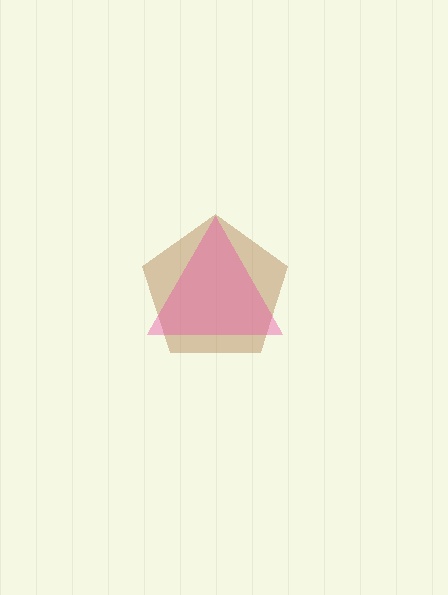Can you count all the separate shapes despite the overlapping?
Yes, there are 2 separate shapes.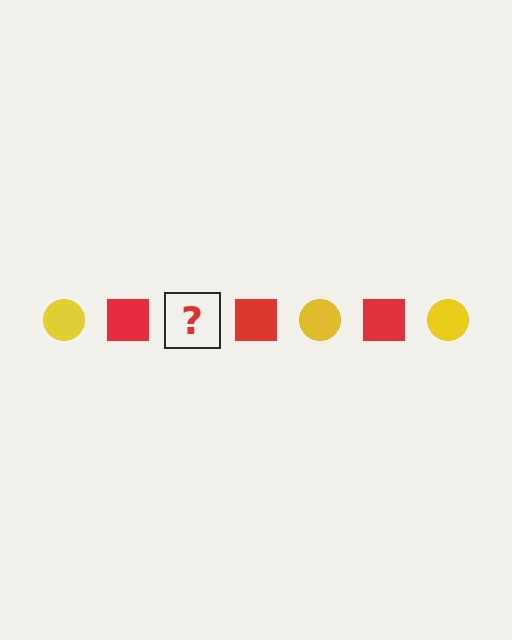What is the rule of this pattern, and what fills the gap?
The rule is that the pattern alternates between yellow circle and red square. The gap should be filled with a yellow circle.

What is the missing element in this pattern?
The missing element is a yellow circle.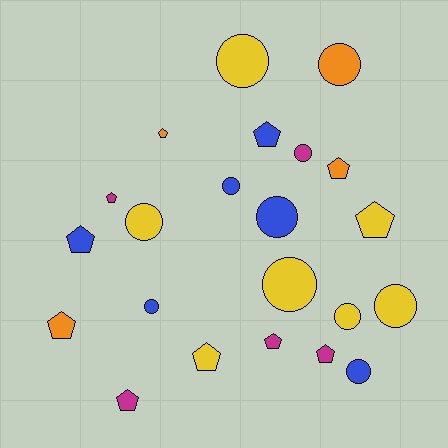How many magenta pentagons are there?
There are 4 magenta pentagons.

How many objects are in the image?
There are 22 objects.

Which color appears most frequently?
Yellow, with 7 objects.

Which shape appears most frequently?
Pentagon, with 11 objects.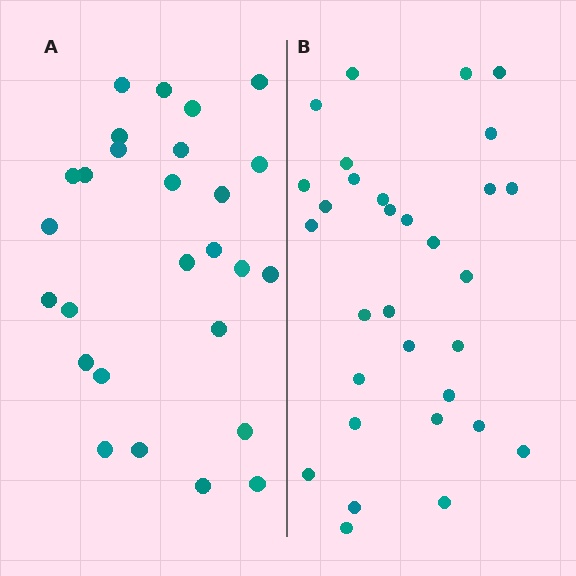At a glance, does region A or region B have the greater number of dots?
Region B (the right region) has more dots.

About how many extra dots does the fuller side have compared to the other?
Region B has about 4 more dots than region A.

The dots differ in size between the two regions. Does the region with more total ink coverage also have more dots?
No. Region A has more total ink coverage because its dots are larger, but region B actually contains more individual dots. Total area can be misleading — the number of items is what matters here.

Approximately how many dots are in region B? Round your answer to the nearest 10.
About 30 dots. (The exact count is 31, which rounds to 30.)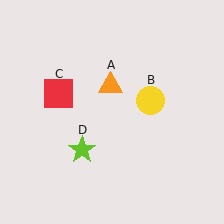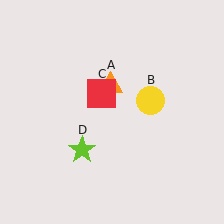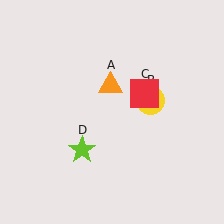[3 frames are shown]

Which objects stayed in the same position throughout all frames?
Orange triangle (object A) and yellow circle (object B) and lime star (object D) remained stationary.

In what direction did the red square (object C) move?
The red square (object C) moved right.